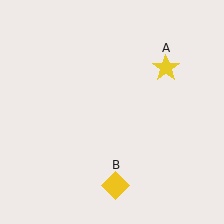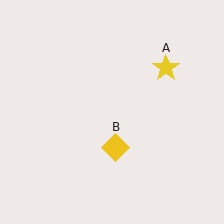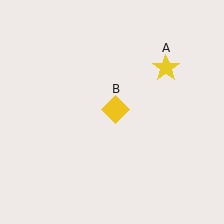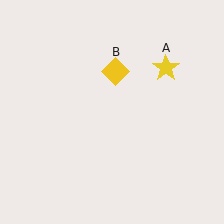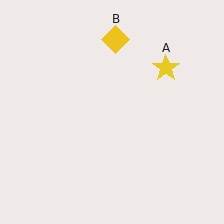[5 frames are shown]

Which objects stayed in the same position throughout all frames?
Yellow star (object A) remained stationary.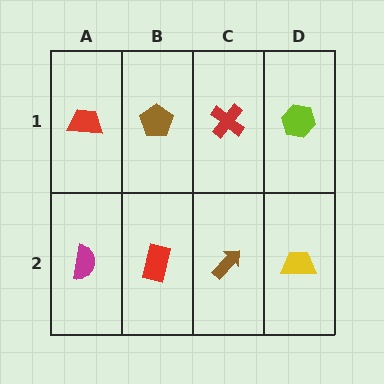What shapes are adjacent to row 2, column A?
A red trapezoid (row 1, column A), a red rectangle (row 2, column B).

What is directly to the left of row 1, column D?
A red cross.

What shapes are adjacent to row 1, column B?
A red rectangle (row 2, column B), a red trapezoid (row 1, column A), a red cross (row 1, column C).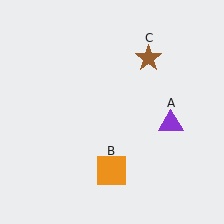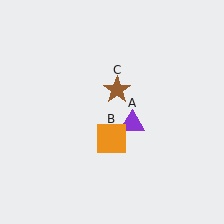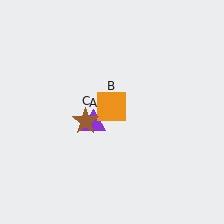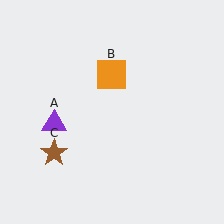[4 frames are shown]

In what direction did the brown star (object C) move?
The brown star (object C) moved down and to the left.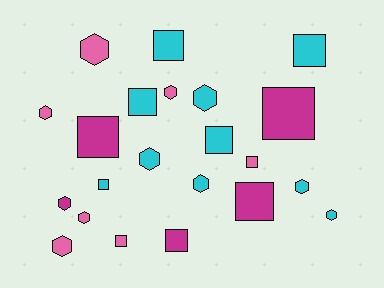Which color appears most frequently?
Cyan, with 10 objects.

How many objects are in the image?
There are 22 objects.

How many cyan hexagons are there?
There are 5 cyan hexagons.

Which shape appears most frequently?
Square, with 11 objects.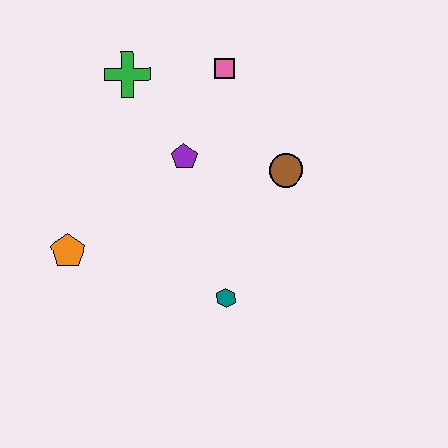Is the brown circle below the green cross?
Yes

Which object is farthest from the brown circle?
The orange pentagon is farthest from the brown circle.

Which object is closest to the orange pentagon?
The purple pentagon is closest to the orange pentagon.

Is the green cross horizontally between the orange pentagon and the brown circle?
Yes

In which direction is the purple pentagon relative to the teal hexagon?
The purple pentagon is above the teal hexagon.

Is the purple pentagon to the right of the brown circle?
No